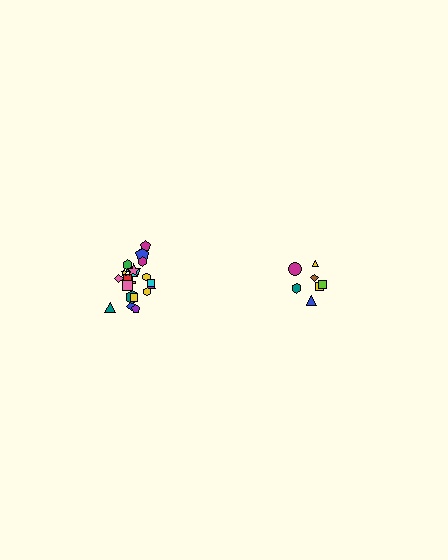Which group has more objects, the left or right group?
The left group.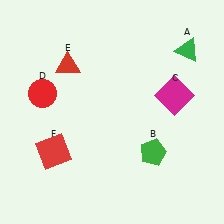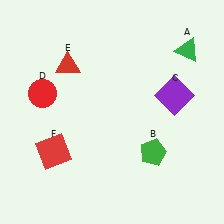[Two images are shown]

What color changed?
The square (C) changed from magenta in Image 1 to purple in Image 2.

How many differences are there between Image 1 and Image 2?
There is 1 difference between the two images.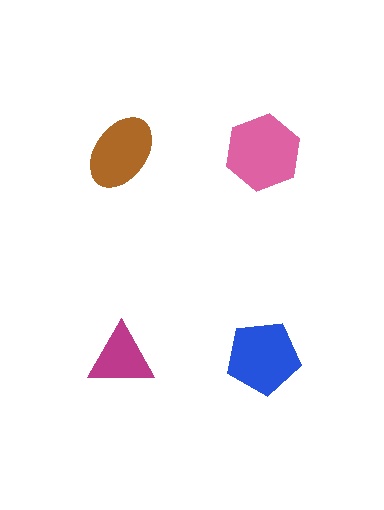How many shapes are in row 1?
2 shapes.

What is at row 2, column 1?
A magenta triangle.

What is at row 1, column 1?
A brown ellipse.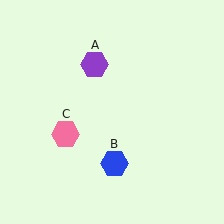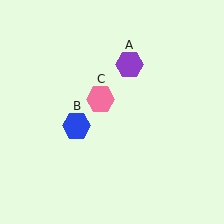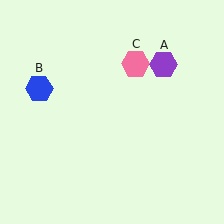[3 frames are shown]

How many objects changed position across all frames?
3 objects changed position: purple hexagon (object A), blue hexagon (object B), pink hexagon (object C).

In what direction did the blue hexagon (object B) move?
The blue hexagon (object B) moved up and to the left.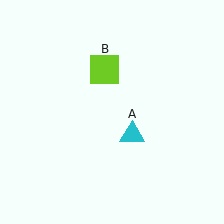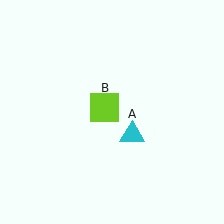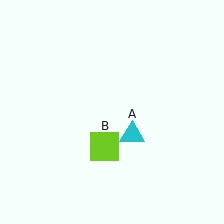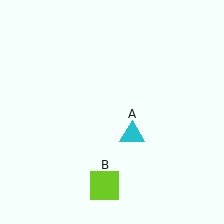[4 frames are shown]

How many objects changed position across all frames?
1 object changed position: lime square (object B).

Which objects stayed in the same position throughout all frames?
Cyan triangle (object A) remained stationary.